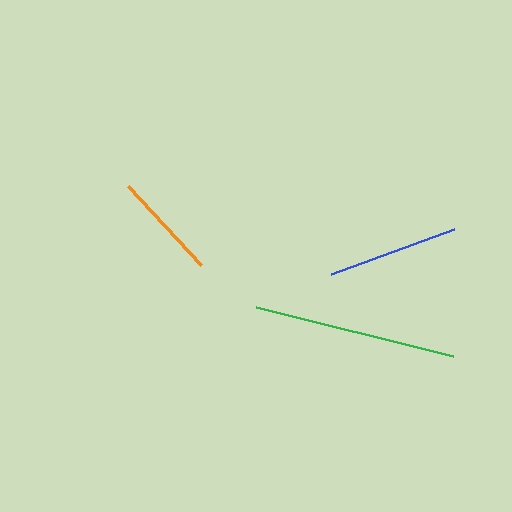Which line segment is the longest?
The green line is the longest at approximately 203 pixels.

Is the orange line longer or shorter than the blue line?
The blue line is longer than the orange line.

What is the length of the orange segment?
The orange segment is approximately 107 pixels long.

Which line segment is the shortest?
The orange line is the shortest at approximately 107 pixels.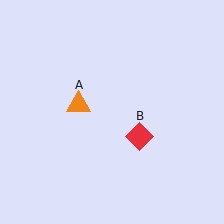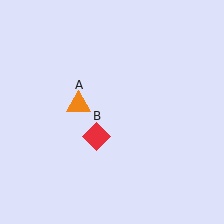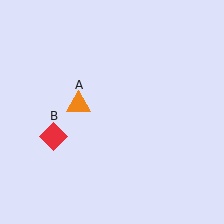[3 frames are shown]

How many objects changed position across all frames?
1 object changed position: red diamond (object B).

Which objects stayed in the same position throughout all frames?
Orange triangle (object A) remained stationary.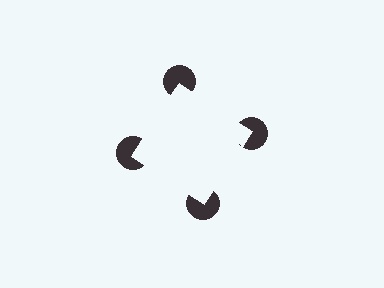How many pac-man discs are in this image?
There are 4 — one at each vertex of the illusory square.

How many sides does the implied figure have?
4 sides.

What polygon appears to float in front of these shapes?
An illusory square — its edges are inferred from the aligned wedge cuts in the pac-man discs, not physically drawn.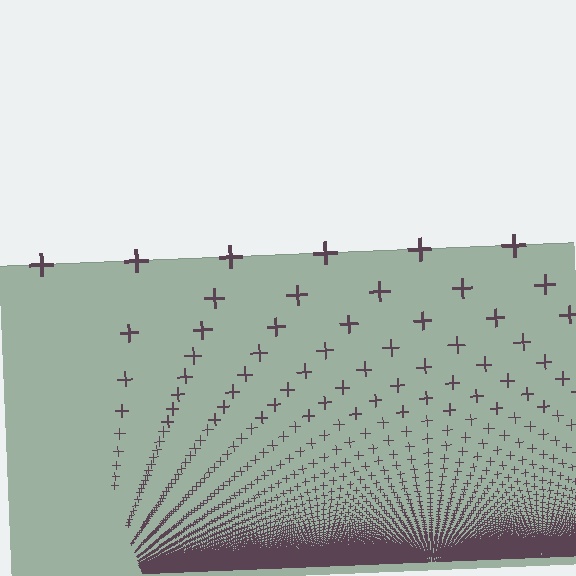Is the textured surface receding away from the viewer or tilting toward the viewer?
The surface appears to tilt toward the viewer. Texture elements get larger and sparser toward the top.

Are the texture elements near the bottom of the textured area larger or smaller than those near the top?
Smaller. The gradient is inverted — elements near the bottom are smaller and denser.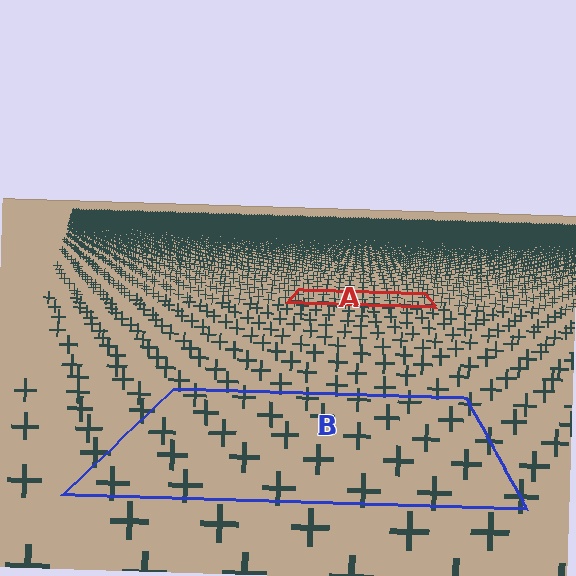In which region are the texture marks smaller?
The texture marks are smaller in region A, because it is farther away.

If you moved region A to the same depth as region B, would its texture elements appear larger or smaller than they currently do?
They would appear larger. At a closer depth, the same texture elements are projected at a bigger on-screen size.